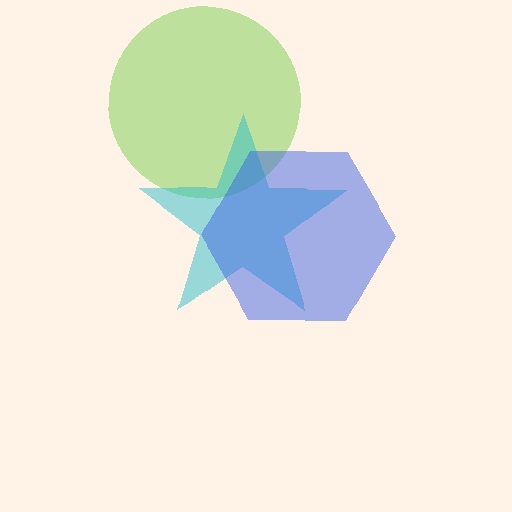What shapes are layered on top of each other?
The layered shapes are: a lime circle, a cyan star, a blue hexagon.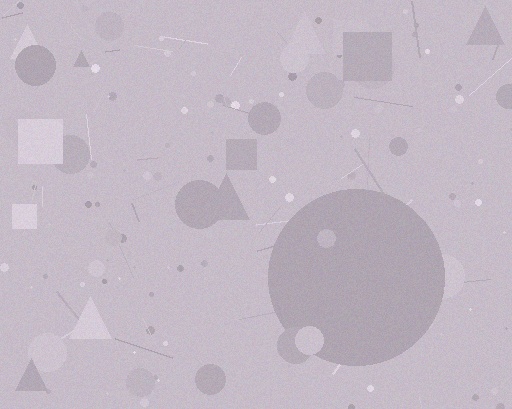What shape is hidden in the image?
A circle is hidden in the image.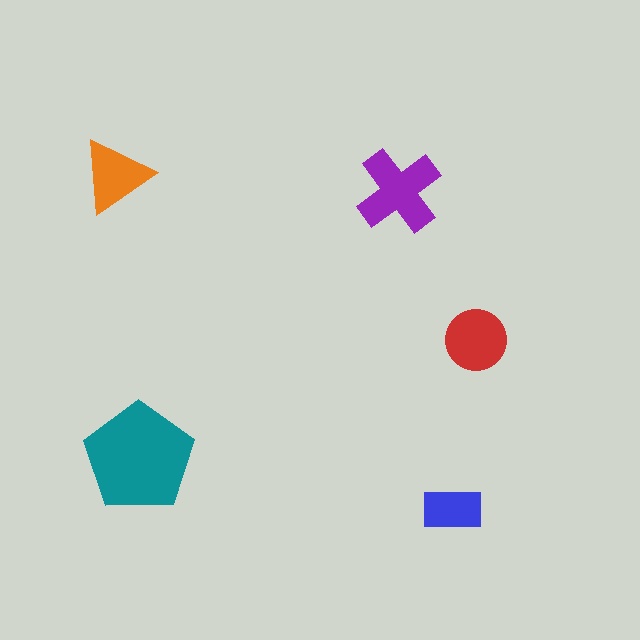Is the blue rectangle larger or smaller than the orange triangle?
Smaller.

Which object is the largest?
The teal pentagon.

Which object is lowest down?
The blue rectangle is bottommost.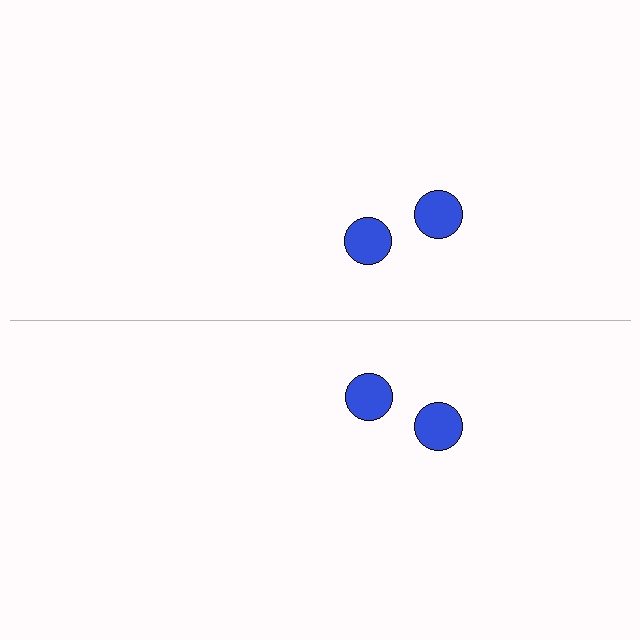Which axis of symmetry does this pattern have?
The pattern has a horizontal axis of symmetry running through the center of the image.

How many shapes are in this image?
There are 4 shapes in this image.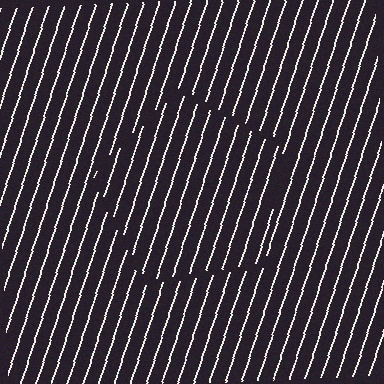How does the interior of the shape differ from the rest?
The interior of the shape contains the same grating, shifted by half a period — the contour is defined by the phase discontinuity where line-ends from the inner and outer gratings abut.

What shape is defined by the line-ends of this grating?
An illusory pentagon. The interior of the shape contains the same grating, shifted by half a period — the contour is defined by the phase discontinuity where line-ends from the inner and outer gratings abut.